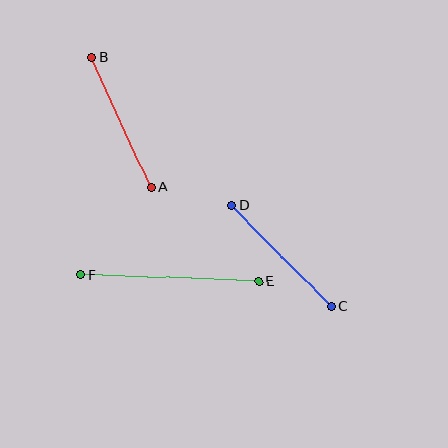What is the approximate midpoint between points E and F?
The midpoint is at approximately (170, 278) pixels.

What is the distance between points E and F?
The distance is approximately 178 pixels.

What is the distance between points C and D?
The distance is approximately 142 pixels.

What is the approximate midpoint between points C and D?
The midpoint is at approximately (281, 256) pixels.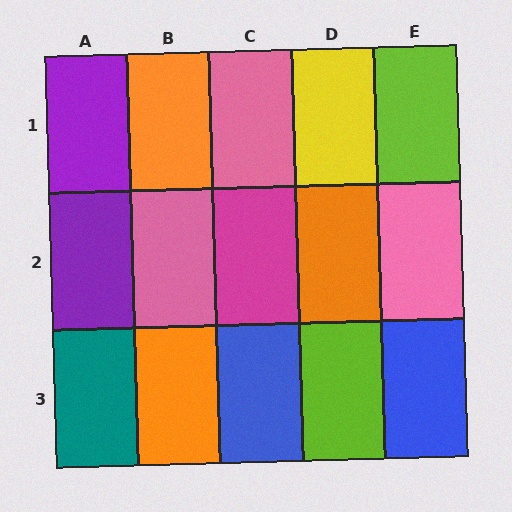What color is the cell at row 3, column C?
Blue.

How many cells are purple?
2 cells are purple.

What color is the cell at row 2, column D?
Orange.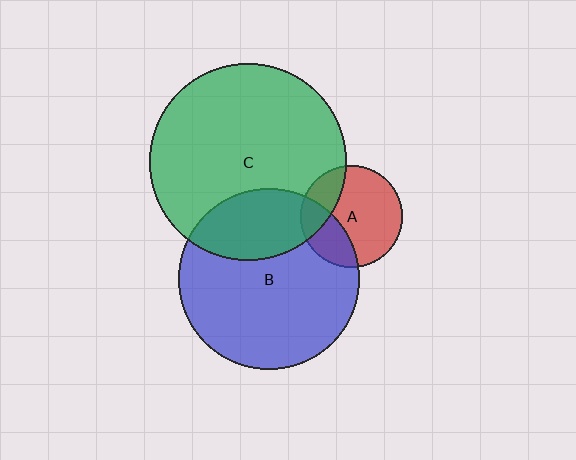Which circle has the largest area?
Circle C (green).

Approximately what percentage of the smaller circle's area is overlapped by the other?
Approximately 30%.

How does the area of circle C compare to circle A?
Approximately 3.7 times.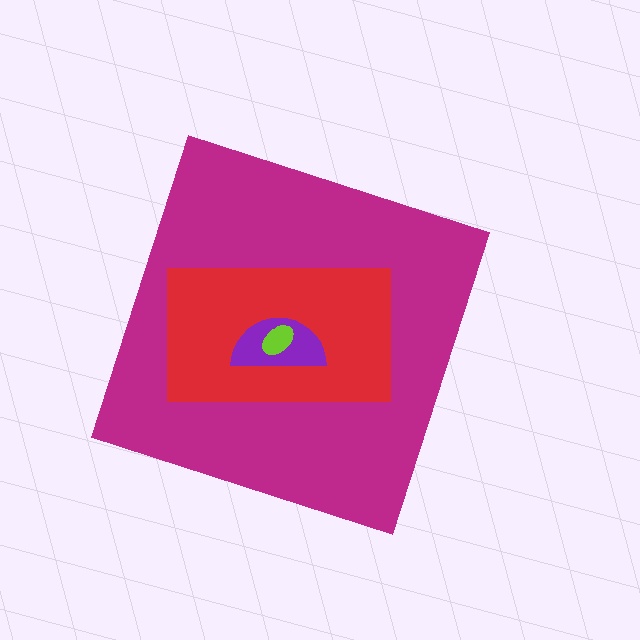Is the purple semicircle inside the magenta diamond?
Yes.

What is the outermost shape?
The magenta diamond.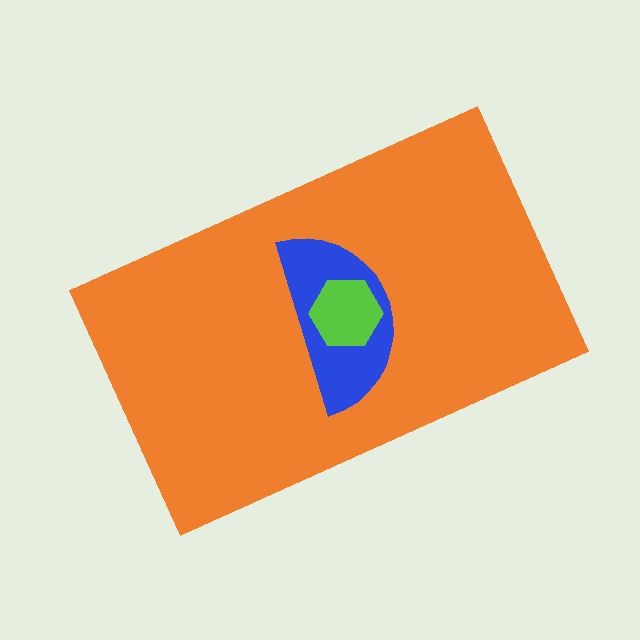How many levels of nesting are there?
3.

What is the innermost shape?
The lime hexagon.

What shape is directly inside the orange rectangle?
The blue semicircle.